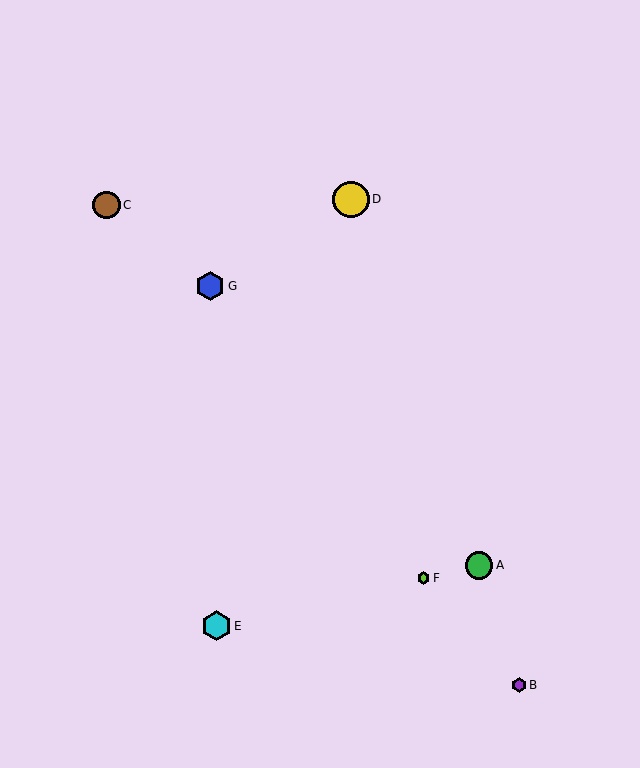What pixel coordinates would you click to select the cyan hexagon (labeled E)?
Click at (216, 626) to select the cyan hexagon E.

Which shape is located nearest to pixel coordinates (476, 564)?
The green circle (labeled A) at (479, 565) is nearest to that location.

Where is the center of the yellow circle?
The center of the yellow circle is at (351, 199).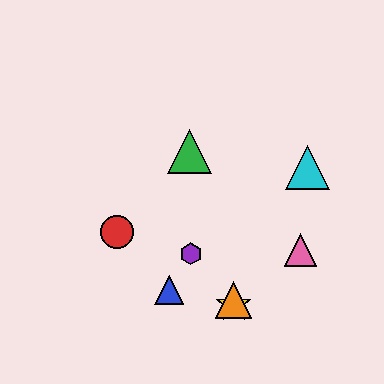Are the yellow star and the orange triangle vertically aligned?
Yes, both are at x≈234.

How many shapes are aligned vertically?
2 shapes (the yellow star, the orange triangle) are aligned vertically.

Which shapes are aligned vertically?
The yellow star, the orange triangle are aligned vertically.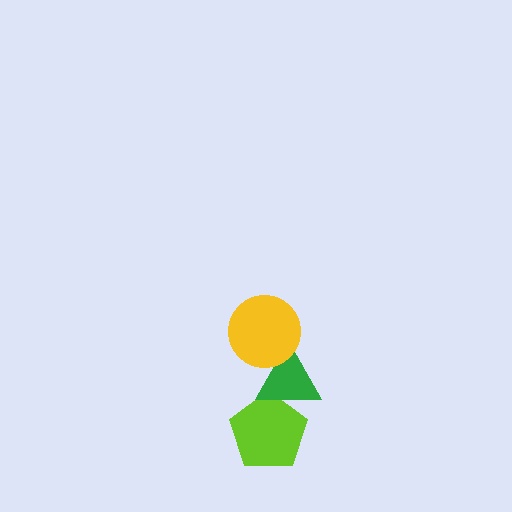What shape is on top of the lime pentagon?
The green triangle is on top of the lime pentagon.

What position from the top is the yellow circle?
The yellow circle is 1st from the top.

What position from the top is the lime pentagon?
The lime pentagon is 3rd from the top.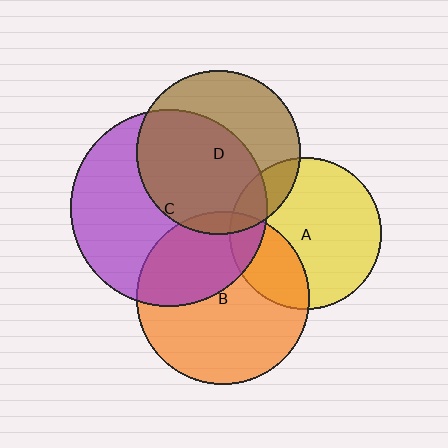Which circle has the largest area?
Circle C (purple).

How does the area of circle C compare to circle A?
Approximately 1.7 times.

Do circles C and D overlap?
Yes.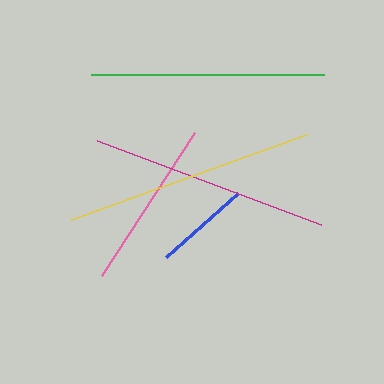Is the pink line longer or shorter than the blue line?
The pink line is longer than the blue line.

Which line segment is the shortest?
The blue line is the shortest at approximately 97 pixels.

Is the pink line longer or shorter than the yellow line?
The yellow line is longer than the pink line.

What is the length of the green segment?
The green segment is approximately 234 pixels long.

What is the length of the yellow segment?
The yellow segment is approximately 250 pixels long.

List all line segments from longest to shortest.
From longest to shortest: yellow, magenta, green, pink, blue.